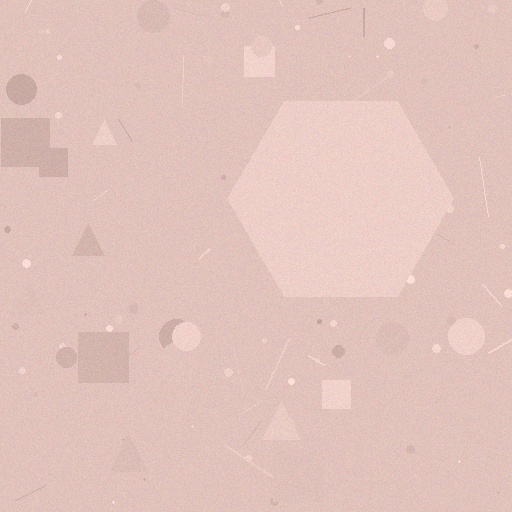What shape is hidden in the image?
A hexagon is hidden in the image.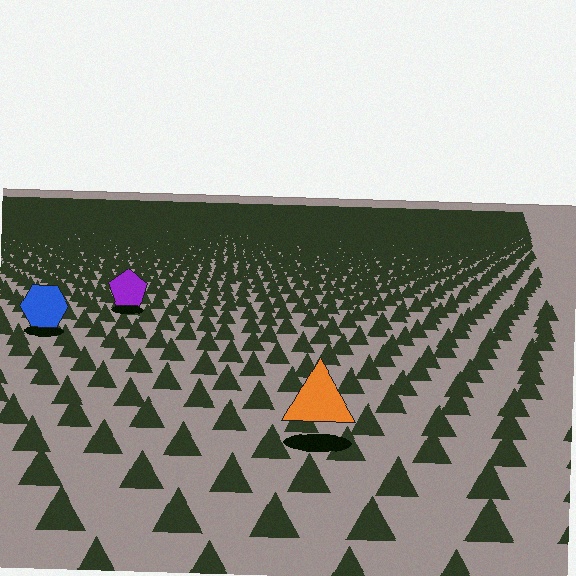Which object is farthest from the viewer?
The purple pentagon is farthest from the viewer. It appears smaller and the ground texture around it is denser.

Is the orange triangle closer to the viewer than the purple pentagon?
Yes. The orange triangle is closer — you can tell from the texture gradient: the ground texture is coarser near it.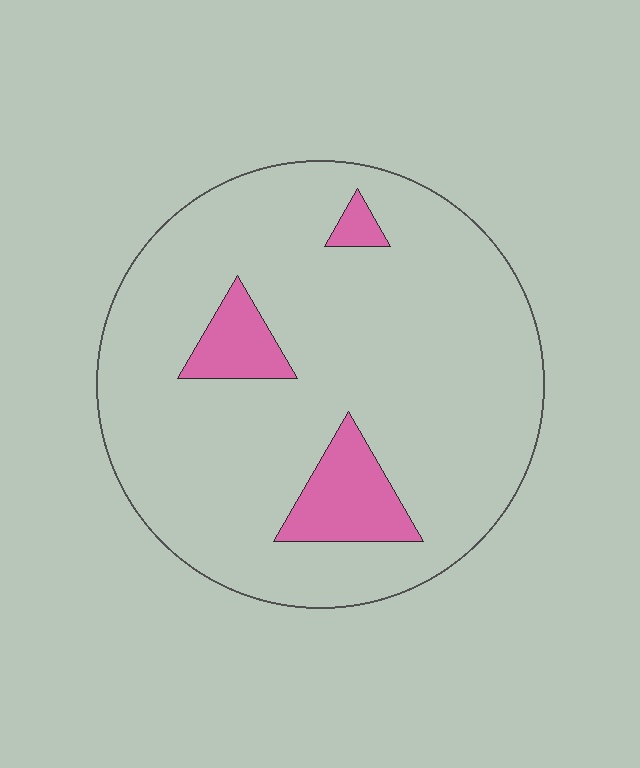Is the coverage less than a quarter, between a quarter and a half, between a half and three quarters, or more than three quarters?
Less than a quarter.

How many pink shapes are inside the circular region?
3.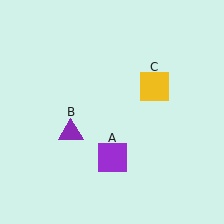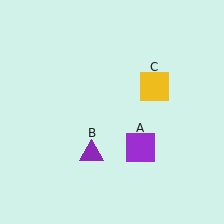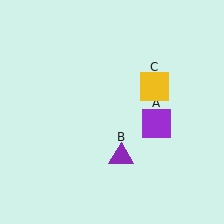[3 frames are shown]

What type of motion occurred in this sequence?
The purple square (object A), purple triangle (object B) rotated counterclockwise around the center of the scene.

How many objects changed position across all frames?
2 objects changed position: purple square (object A), purple triangle (object B).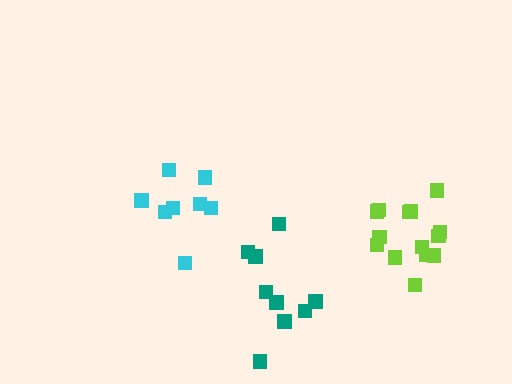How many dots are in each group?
Group 1: 14 dots, Group 2: 9 dots, Group 3: 8 dots (31 total).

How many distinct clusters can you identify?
There are 3 distinct clusters.